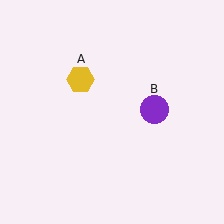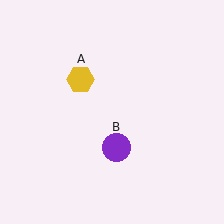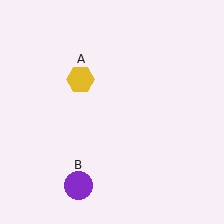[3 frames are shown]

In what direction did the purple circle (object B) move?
The purple circle (object B) moved down and to the left.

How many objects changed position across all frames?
1 object changed position: purple circle (object B).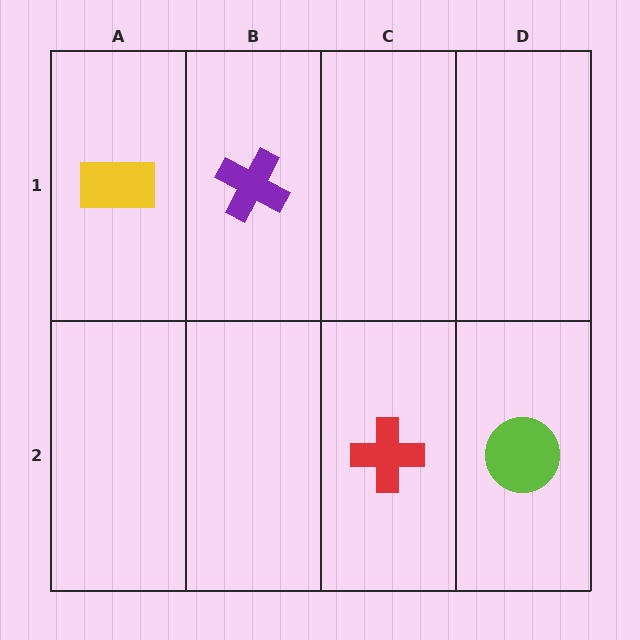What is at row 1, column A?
A yellow rectangle.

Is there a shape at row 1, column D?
No, that cell is empty.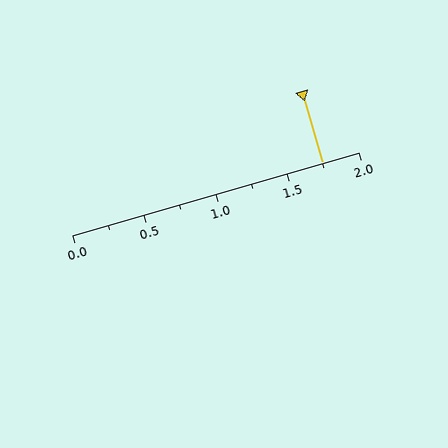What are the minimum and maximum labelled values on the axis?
The axis runs from 0.0 to 2.0.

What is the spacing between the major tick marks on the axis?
The major ticks are spaced 0.5 apart.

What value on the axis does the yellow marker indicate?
The marker indicates approximately 1.75.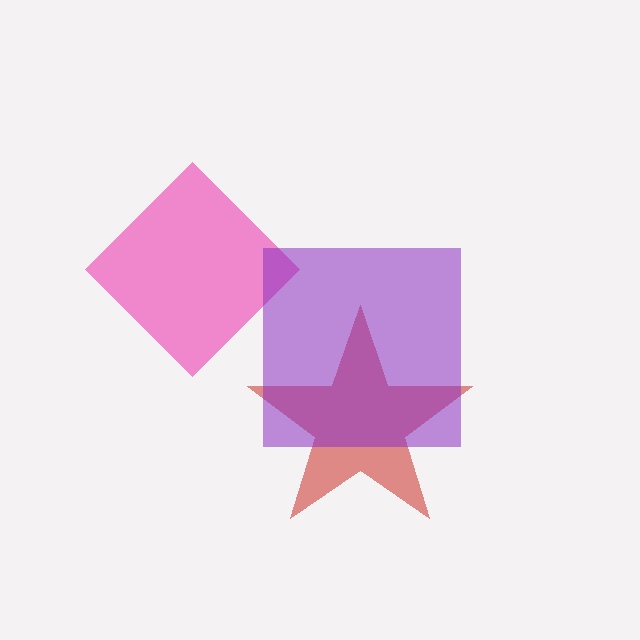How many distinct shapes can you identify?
There are 3 distinct shapes: a pink diamond, a red star, a purple square.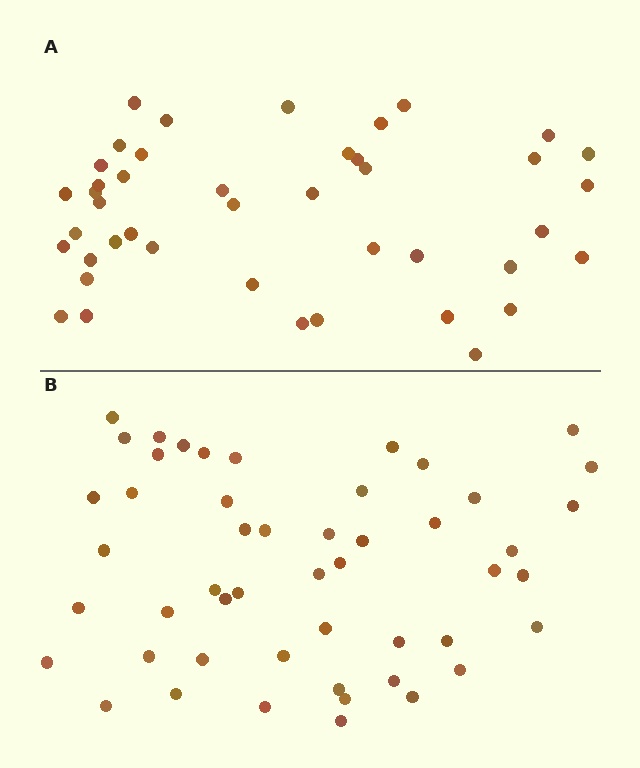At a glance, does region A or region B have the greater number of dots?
Region B (the bottom region) has more dots.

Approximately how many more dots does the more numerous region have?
Region B has roughly 8 or so more dots than region A.